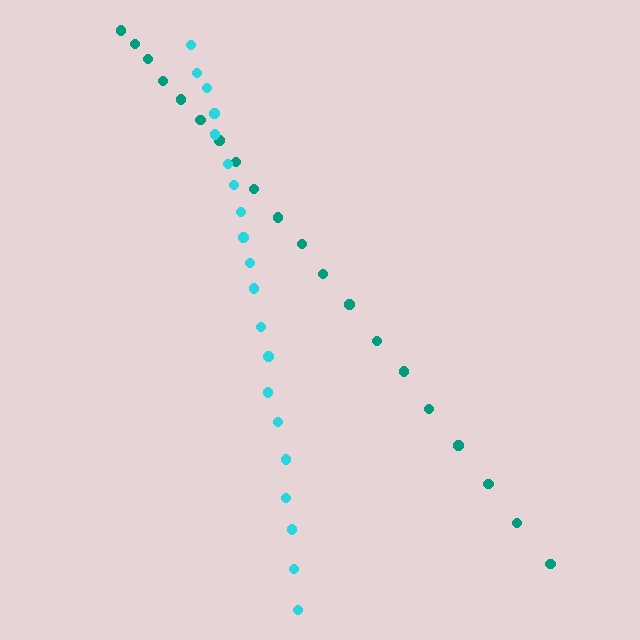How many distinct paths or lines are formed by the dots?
There are 2 distinct paths.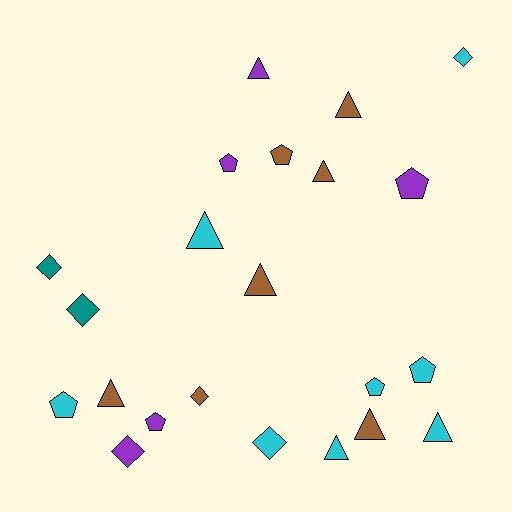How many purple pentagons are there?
There are 3 purple pentagons.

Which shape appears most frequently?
Triangle, with 9 objects.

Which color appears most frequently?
Cyan, with 8 objects.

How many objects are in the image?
There are 22 objects.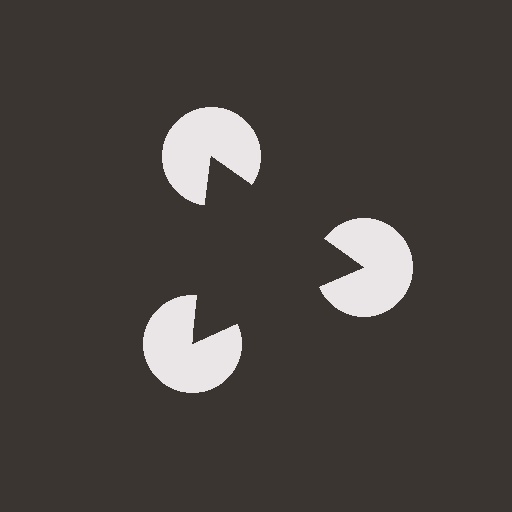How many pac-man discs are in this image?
There are 3 — one at each vertex of the illusory triangle.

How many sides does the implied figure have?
3 sides.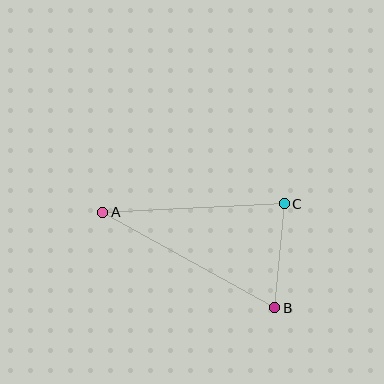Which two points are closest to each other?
Points B and C are closest to each other.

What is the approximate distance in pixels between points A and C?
The distance between A and C is approximately 182 pixels.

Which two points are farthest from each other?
Points A and B are farthest from each other.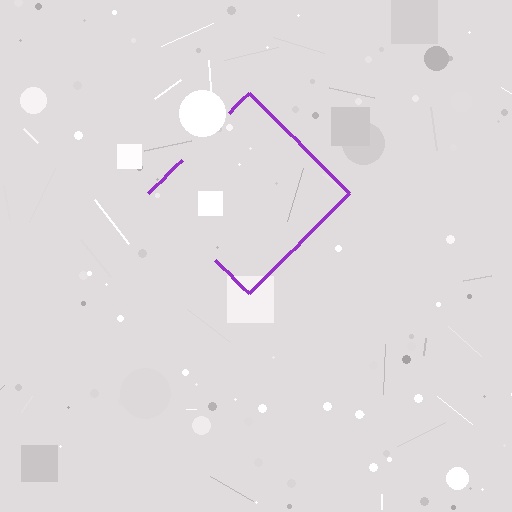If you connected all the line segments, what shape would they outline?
They would outline a diamond.